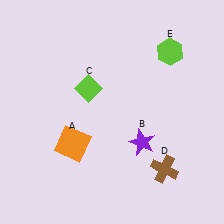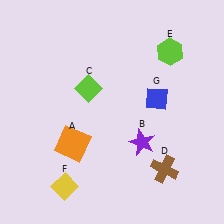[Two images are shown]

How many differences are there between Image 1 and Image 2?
There are 2 differences between the two images.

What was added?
A yellow diamond (F), a blue diamond (G) were added in Image 2.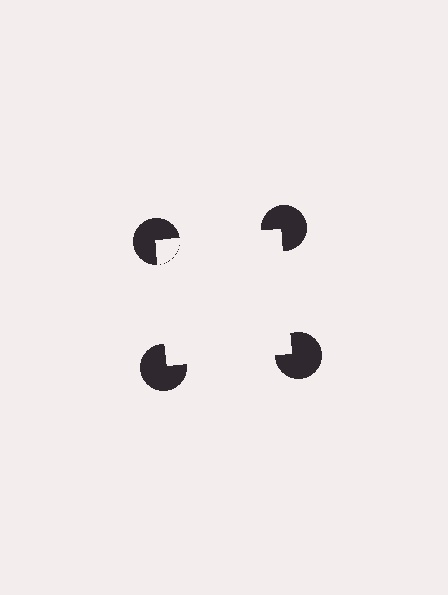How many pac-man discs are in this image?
There are 4 — one at each vertex of the illusory square.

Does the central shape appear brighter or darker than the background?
It typically appears slightly brighter than the background, even though no actual brightness change is drawn.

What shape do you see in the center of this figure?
An illusory square — its edges are inferred from the aligned wedge cuts in the pac-man discs, not physically drawn.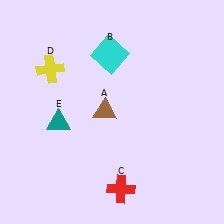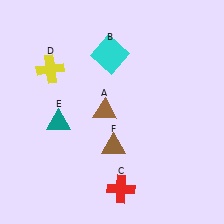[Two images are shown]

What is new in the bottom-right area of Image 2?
A brown triangle (F) was added in the bottom-right area of Image 2.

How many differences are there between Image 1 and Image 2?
There is 1 difference between the two images.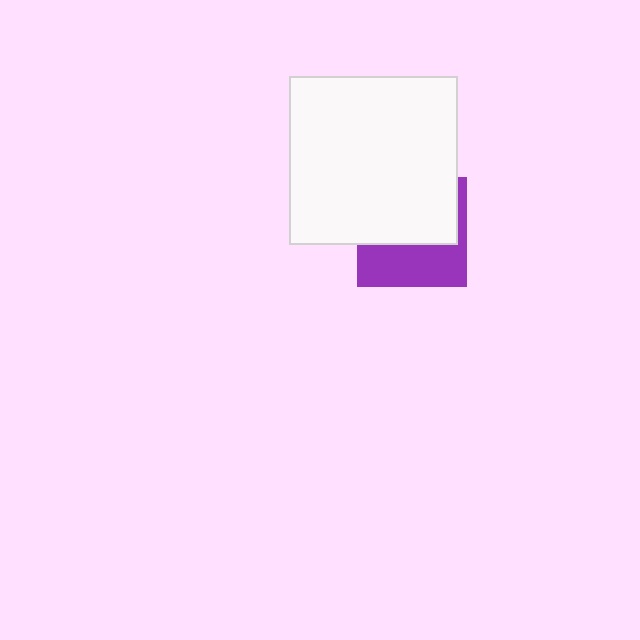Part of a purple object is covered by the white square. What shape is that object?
It is a square.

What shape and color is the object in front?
The object in front is a white square.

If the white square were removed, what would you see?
You would see the complete purple square.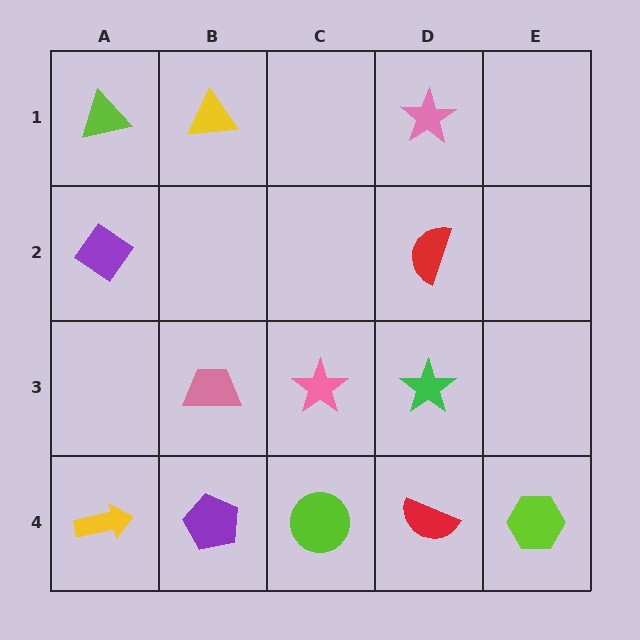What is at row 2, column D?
A red semicircle.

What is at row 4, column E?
A lime hexagon.